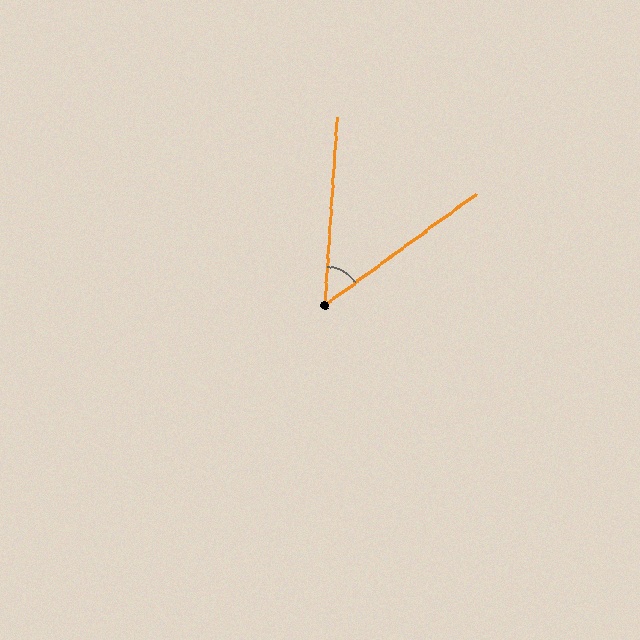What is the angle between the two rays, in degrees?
Approximately 50 degrees.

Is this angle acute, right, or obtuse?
It is acute.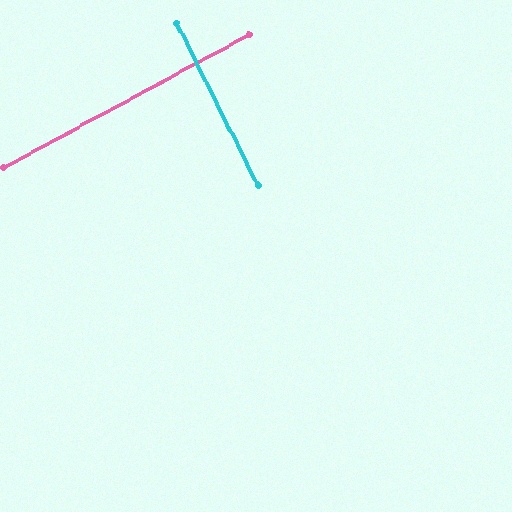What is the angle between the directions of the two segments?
Approximately 88 degrees.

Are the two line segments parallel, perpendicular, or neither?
Perpendicular — they meet at approximately 88°.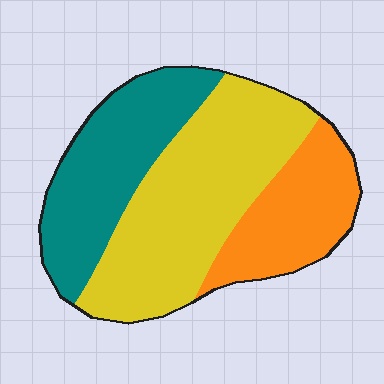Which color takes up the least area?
Orange, at roughly 25%.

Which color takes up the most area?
Yellow, at roughly 45%.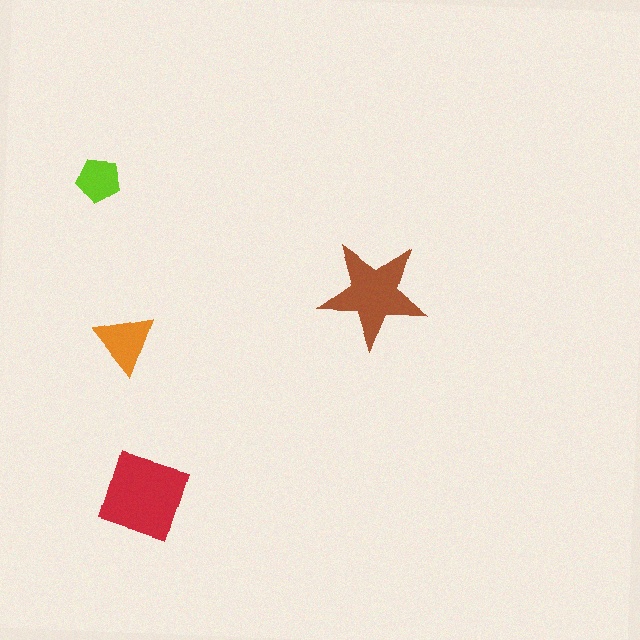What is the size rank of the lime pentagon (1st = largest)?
4th.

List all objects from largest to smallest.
The red diamond, the brown star, the orange triangle, the lime pentagon.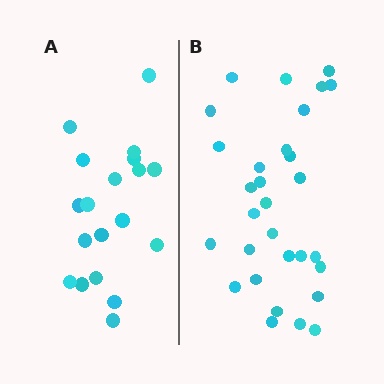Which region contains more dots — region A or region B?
Region B (the right region) has more dots.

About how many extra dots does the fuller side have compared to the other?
Region B has roughly 12 or so more dots than region A.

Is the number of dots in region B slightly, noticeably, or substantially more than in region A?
Region B has substantially more. The ratio is roughly 1.6 to 1.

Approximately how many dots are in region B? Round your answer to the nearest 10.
About 30 dots.